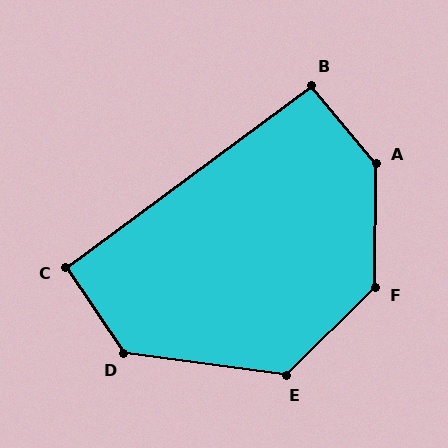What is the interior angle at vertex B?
Approximately 93 degrees (approximately right).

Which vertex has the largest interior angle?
A, at approximately 140 degrees.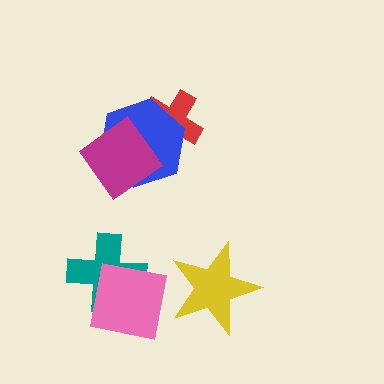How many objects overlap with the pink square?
1 object overlaps with the pink square.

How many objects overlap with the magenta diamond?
1 object overlaps with the magenta diamond.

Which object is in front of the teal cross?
The pink square is in front of the teal cross.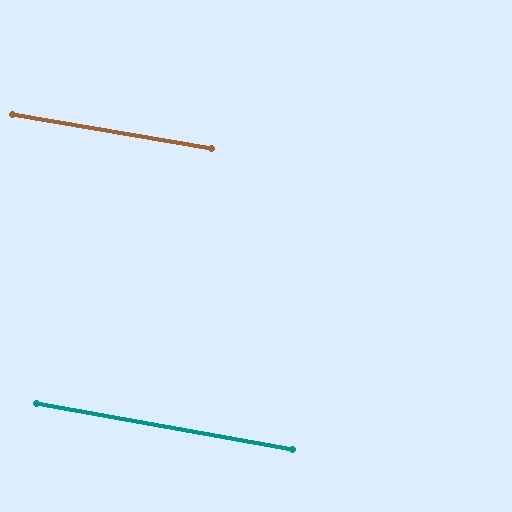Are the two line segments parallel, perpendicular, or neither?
Parallel — their directions differ by only 0.6°.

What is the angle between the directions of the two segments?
Approximately 1 degree.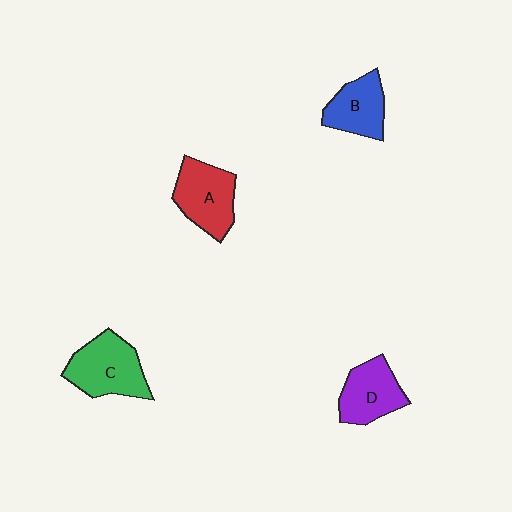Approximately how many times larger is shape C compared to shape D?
Approximately 1.2 times.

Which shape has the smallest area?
Shape B (blue).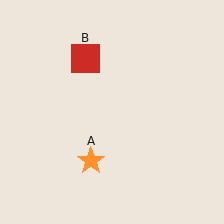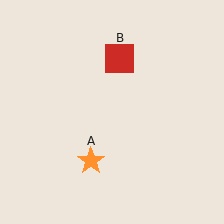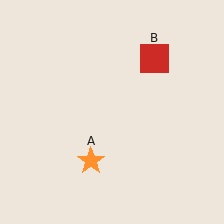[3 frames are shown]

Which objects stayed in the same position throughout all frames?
Orange star (object A) remained stationary.